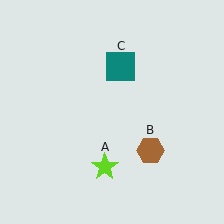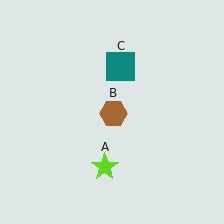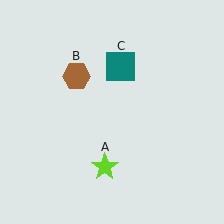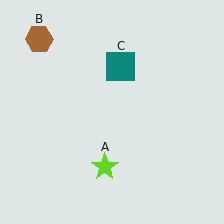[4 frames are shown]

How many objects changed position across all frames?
1 object changed position: brown hexagon (object B).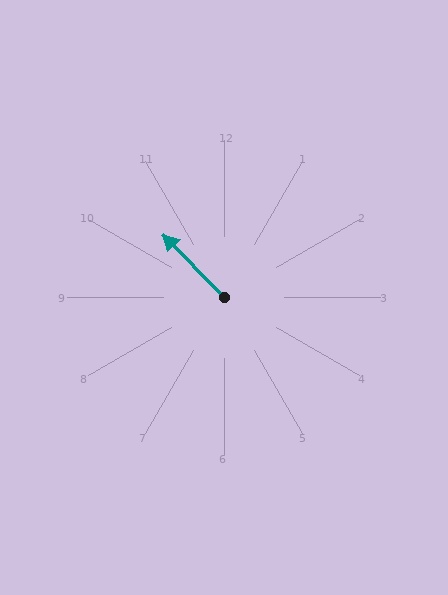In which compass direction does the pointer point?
Northwest.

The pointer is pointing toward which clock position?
Roughly 11 o'clock.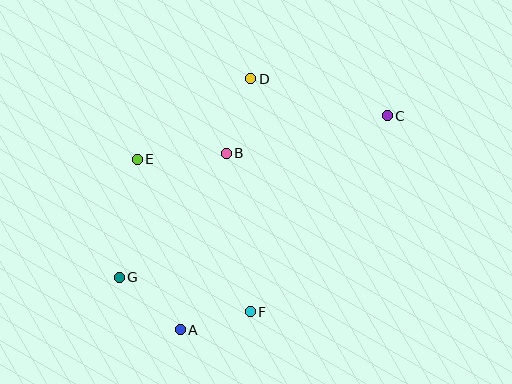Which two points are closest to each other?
Points A and F are closest to each other.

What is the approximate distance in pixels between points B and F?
The distance between B and F is approximately 160 pixels.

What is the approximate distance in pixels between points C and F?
The distance between C and F is approximately 239 pixels.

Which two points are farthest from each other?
Points C and G are farthest from each other.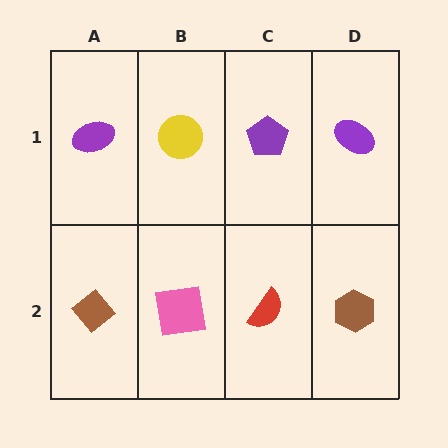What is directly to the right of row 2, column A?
A pink square.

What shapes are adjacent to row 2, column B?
A yellow circle (row 1, column B), a brown diamond (row 2, column A), a red semicircle (row 2, column C).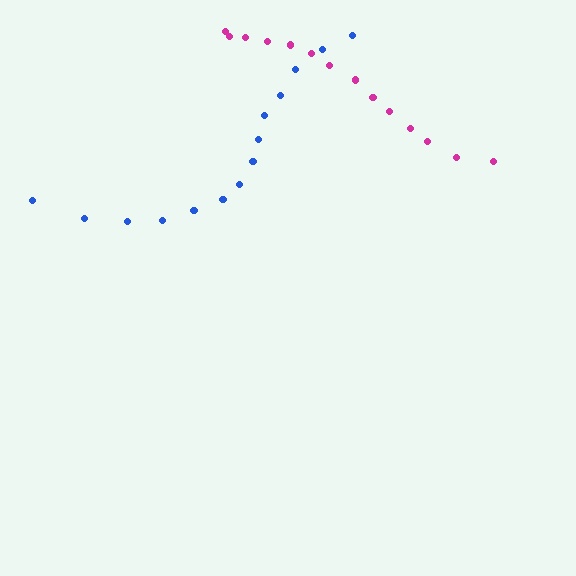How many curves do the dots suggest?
There are 2 distinct paths.